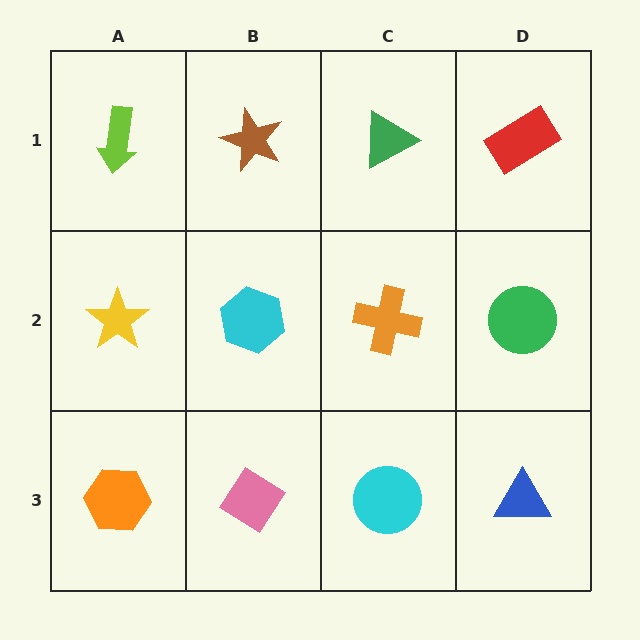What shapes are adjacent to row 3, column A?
A yellow star (row 2, column A), a pink diamond (row 3, column B).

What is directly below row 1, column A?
A yellow star.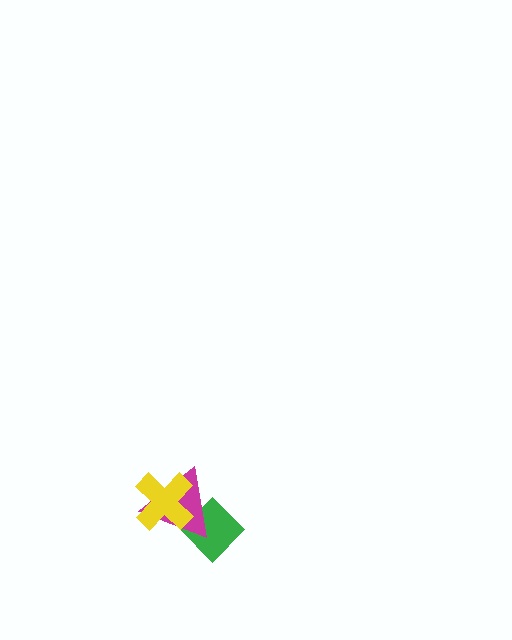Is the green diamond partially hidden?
Yes, it is partially covered by another shape.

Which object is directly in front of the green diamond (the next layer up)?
The magenta triangle is directly in front of the green diamond.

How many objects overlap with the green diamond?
2 objects overlap with the green diamond.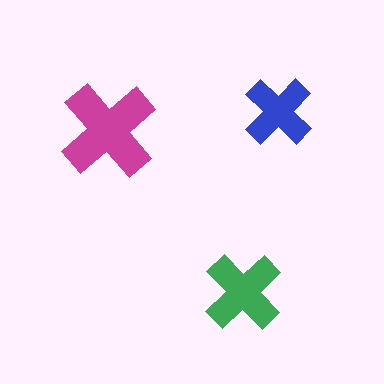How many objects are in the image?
There are 3 objects in the image.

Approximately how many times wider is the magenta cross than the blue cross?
About 1.5 times wider.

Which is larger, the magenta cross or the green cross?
The magenta one.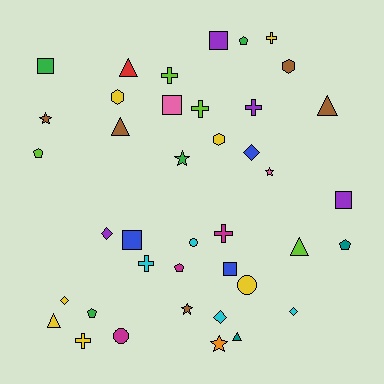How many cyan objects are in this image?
There are 4 cyan objects.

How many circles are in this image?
There are 3 circles.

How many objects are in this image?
There are 40 objects.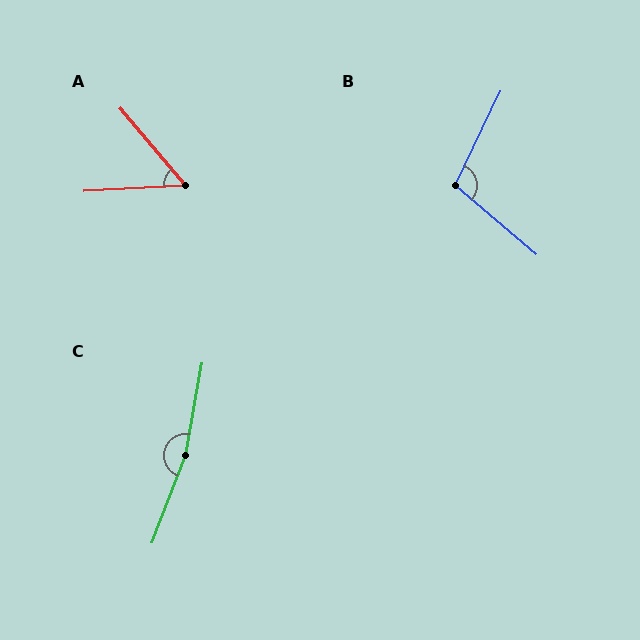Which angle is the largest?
C, at approximately 170 degrees.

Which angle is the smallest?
A, at approximately 53 degrees.